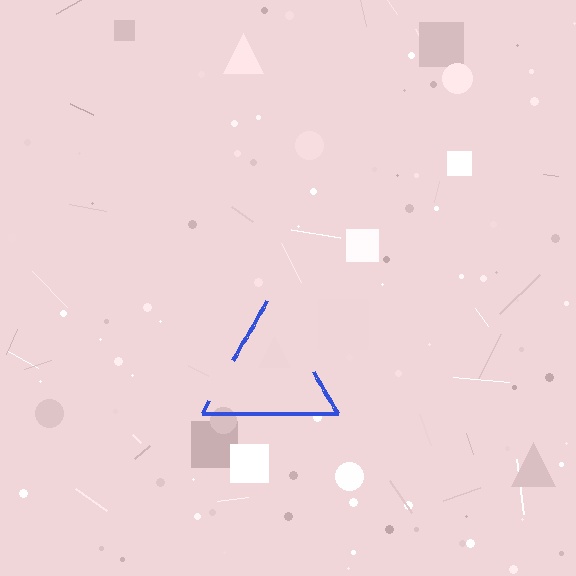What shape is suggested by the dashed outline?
The dashed outline suggests a triangle.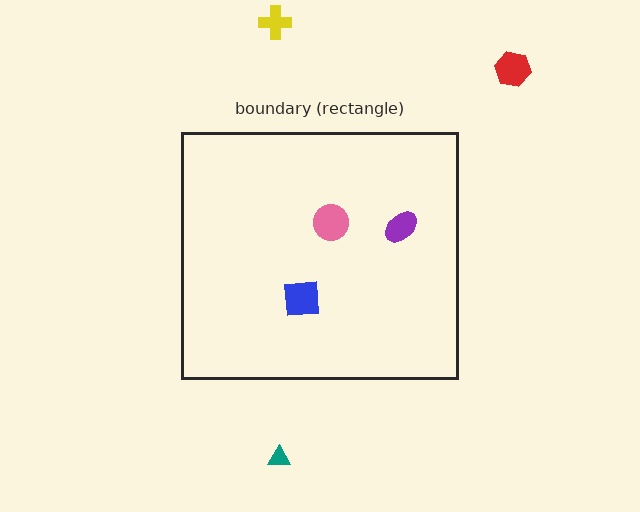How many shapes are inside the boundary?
3 inside, 3 outside.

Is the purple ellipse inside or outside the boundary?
Inside.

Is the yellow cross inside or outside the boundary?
Outside.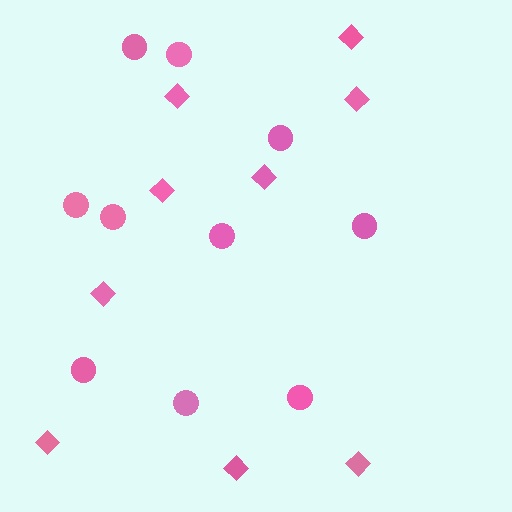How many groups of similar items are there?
There are 2 groups: one group of circles (10) and one group of diamonds (9).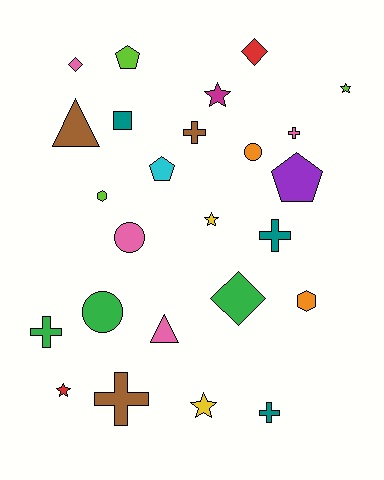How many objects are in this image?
There are 25 objects.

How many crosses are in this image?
There are 6 crosses.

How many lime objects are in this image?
There are 3 lime objects.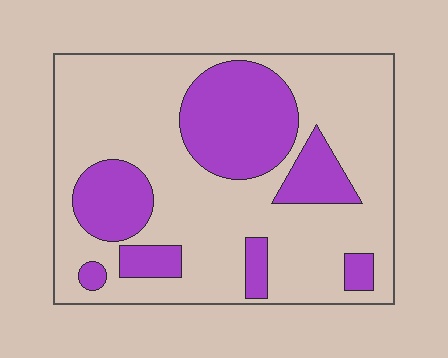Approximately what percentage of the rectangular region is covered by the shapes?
Approximately 30%.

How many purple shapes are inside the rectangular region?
7.